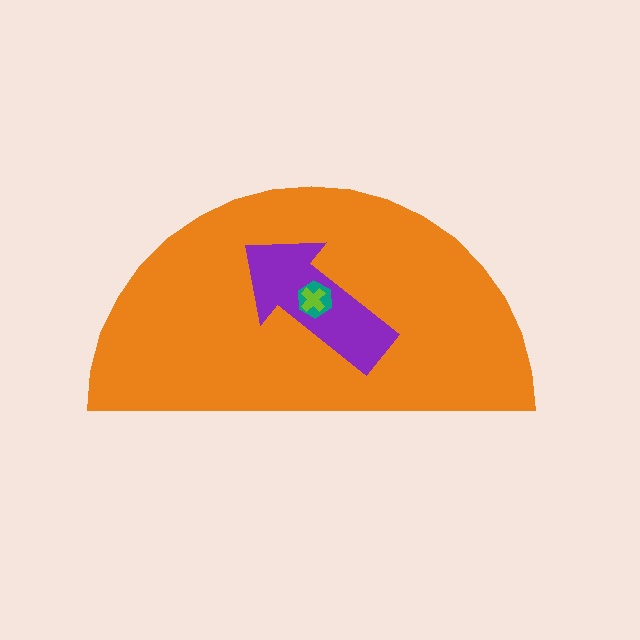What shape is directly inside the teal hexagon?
The lime cross.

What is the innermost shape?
The lime cross.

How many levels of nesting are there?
4.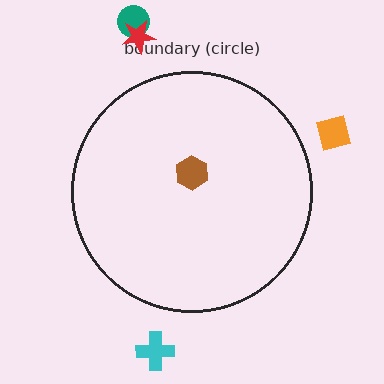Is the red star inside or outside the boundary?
Outside.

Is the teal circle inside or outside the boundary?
Outside.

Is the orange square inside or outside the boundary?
Outside.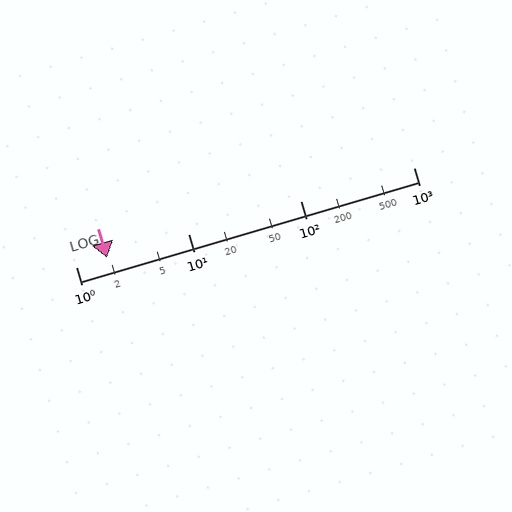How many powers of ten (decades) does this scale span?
The scale spans 3 decades, from 1 to 1000.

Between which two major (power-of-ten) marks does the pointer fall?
The pointer is between 1 and 10.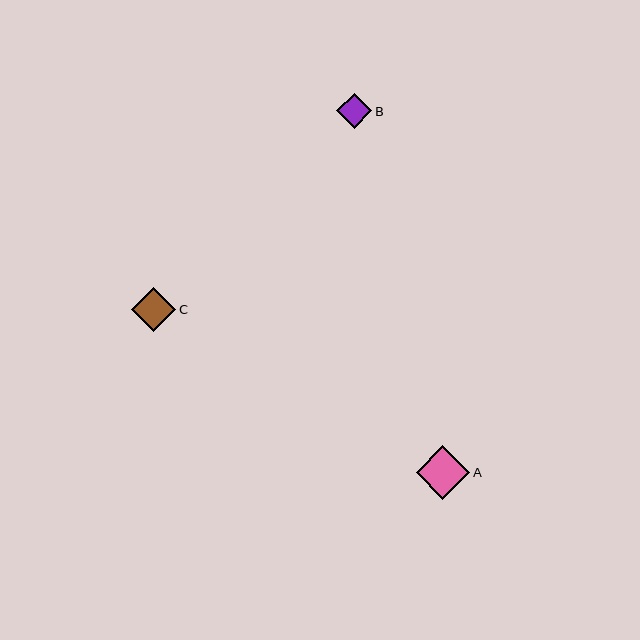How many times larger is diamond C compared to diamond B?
Diamond C is approximately 1.2 times the size of diamond B.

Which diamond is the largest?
Diamond A is the largest with a size of approximately 54 pixels.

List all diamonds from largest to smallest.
From largest to smallest: A, C, B.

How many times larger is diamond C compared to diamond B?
Diamond C is approximately 1.2 times the size of diamond B.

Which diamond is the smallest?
Diamond B is the smallest with a size of approximately 35 pixels.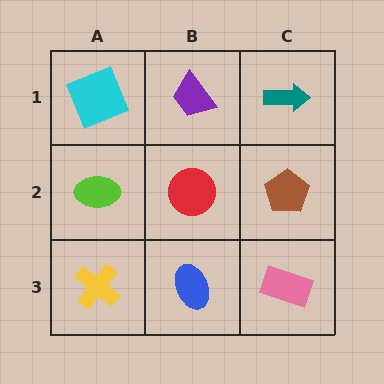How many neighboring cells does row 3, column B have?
3.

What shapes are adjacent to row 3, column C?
A brown pentagon (row 2, column C), a blue ellipse (row 3, column B).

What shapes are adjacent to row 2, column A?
A cyan square (row 1, column A), a yellow cross (row 3, column A), a red circle (row 2, column B).